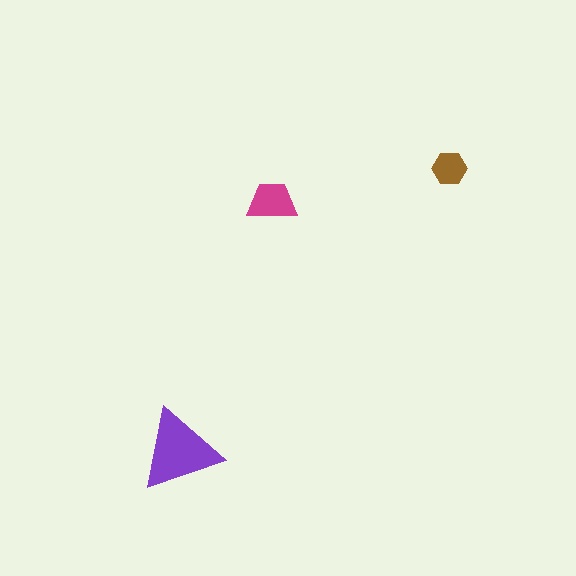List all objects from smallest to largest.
The brown hexagon, the magenta trapezoid, the purple triangle.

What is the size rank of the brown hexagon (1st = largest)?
3rd.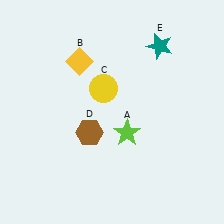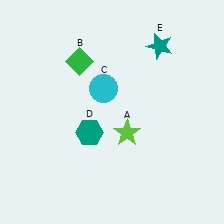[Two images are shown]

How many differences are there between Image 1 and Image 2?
There are 3 differences between the two images.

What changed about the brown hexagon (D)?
In Image 1, D is brown. In Image 2, it changed to teal.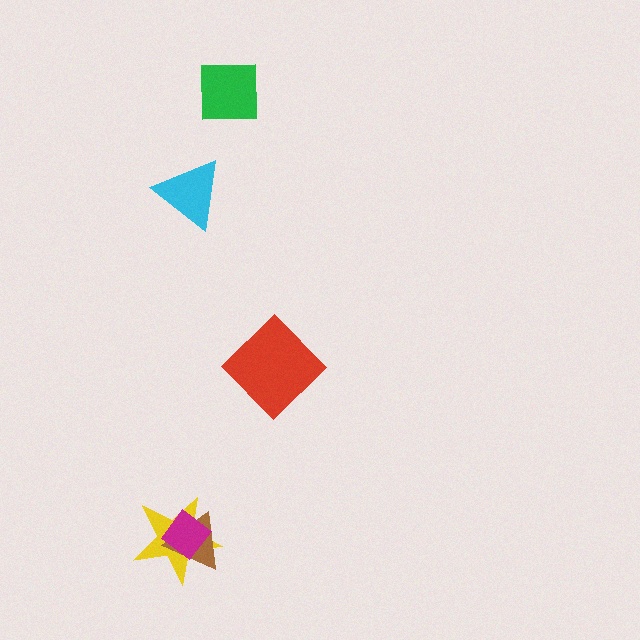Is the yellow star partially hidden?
Yes, it is partially covered by another shape.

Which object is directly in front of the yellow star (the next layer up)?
The brown triangle is directly in front of the yellow star.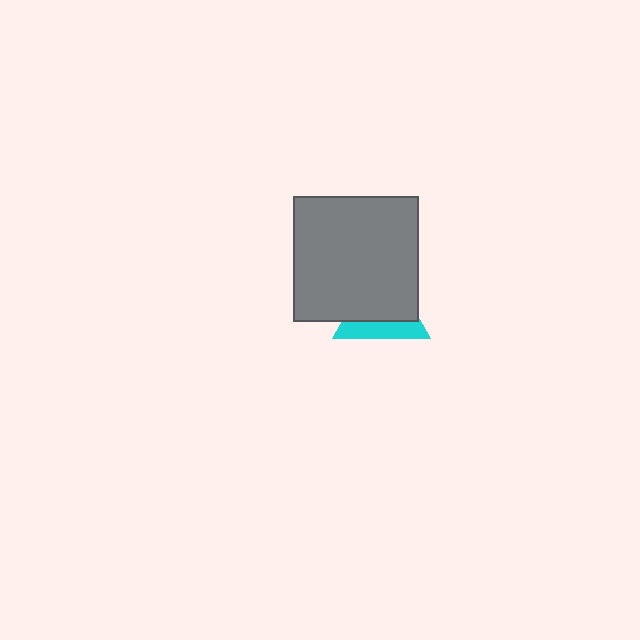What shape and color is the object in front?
The object in front is a gray square.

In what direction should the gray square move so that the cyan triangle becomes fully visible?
The gray square should move up. That is the shortest direction to clear the overlap and leave the cyan triangle fully visible.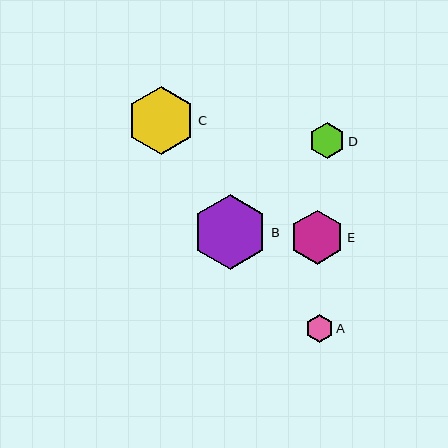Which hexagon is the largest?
Hexagon B is the largest with a size of approximately 75 pixels.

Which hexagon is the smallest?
Hexagon A is the smallest with a size of approximately 28 pixels.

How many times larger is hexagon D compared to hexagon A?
Hexagon D is approximately 1.3 times the size of hexagon A.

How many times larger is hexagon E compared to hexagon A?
Hexagon E is approximately 1.9 times the size of hexagon A.